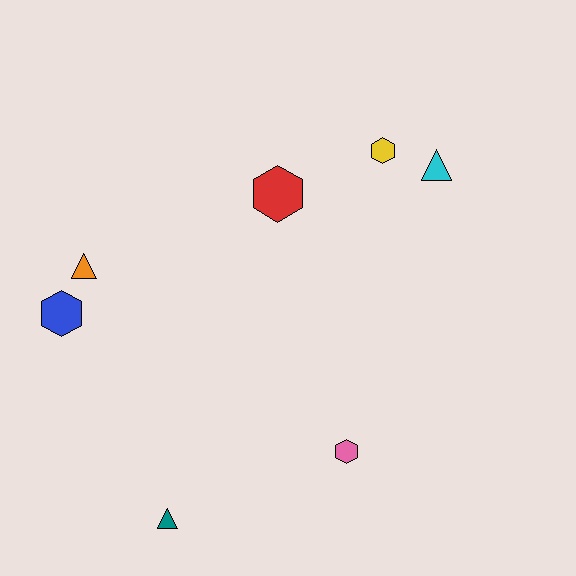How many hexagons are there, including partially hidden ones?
There are 4 hexagons.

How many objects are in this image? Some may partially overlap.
There are 7 objects.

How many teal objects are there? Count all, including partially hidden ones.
There is 1 teal object.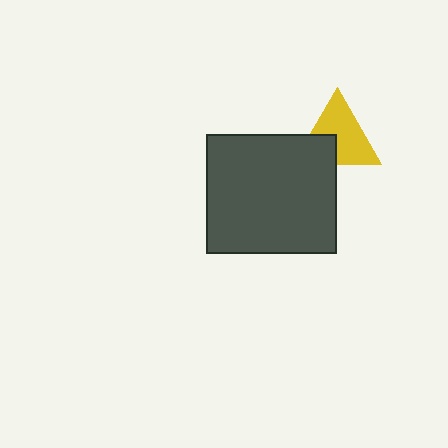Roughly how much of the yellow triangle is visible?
Most of it is visible (roughly 67%).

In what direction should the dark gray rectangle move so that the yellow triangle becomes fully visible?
The dark gray rectangle should move toward the lower-left. That is the shortest direction to clear the overlap and leave the yellow triangle fully visible.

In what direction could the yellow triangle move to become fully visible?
The yellow triangle could move toward the upper-right. That would shift it out from behind the dark gray rectangle entirely.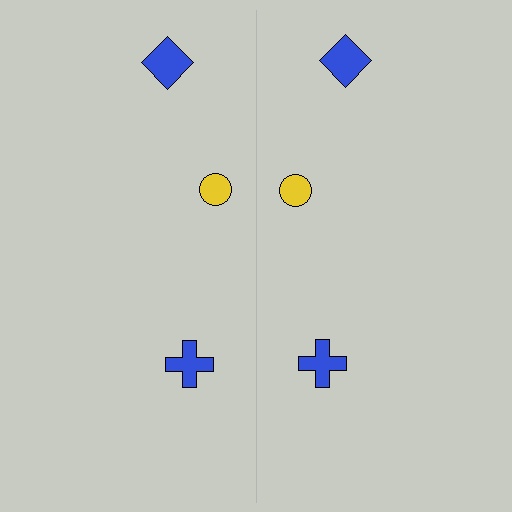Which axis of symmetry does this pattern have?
The pattern has a vertical axis of symmetry running through the center of the image.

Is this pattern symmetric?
Yes, this pattern has bilateral (reflection) symmetry.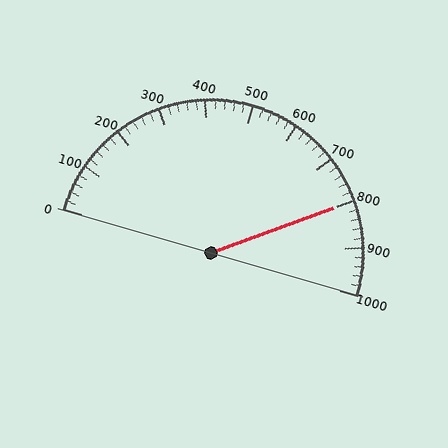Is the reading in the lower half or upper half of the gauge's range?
The reading is in the upper half of the range (0 to 1000).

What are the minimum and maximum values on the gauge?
The gauge ranges from 0 to 1000.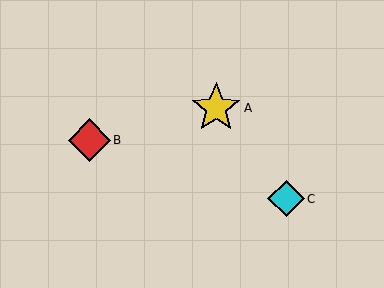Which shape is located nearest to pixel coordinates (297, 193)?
The cyan diamond (labeled C) at (286, 199) is nearest to that location.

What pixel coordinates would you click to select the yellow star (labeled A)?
Click at (216, 108) to select the yellow star A.